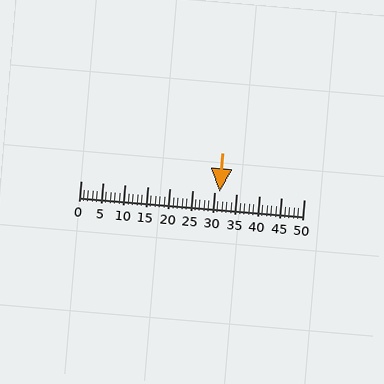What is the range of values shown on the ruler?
The ruler shows values from 0 to 50.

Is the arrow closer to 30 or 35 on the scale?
The arrow is closer to 30.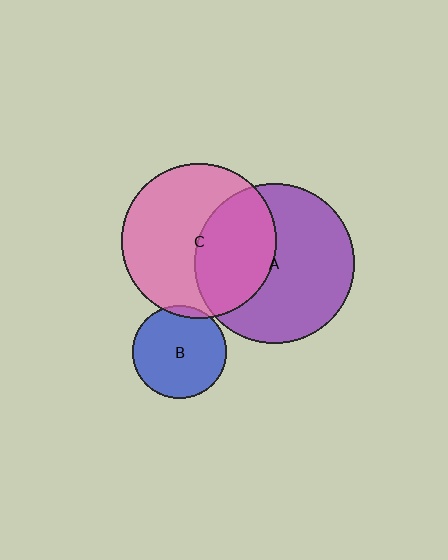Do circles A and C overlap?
Yes.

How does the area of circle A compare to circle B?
Approximately 2.9 times.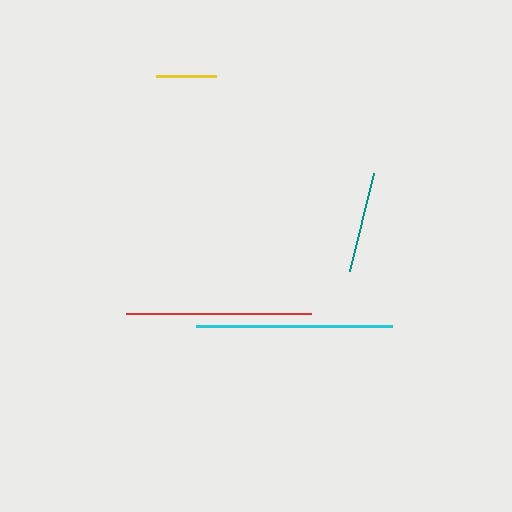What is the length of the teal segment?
The teal segment is approximately 101 pixels long.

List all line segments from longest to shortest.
From longest to shortest: cyan, red, teal, yellow.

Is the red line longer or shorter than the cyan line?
The cyan line is longer than the red line.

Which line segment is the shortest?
The yellow line is the shortest at approximately 60 pixels.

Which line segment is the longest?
The cyan line is the longest at approximately 196 pixels.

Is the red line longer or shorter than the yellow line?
The red line is longer than the yellow line.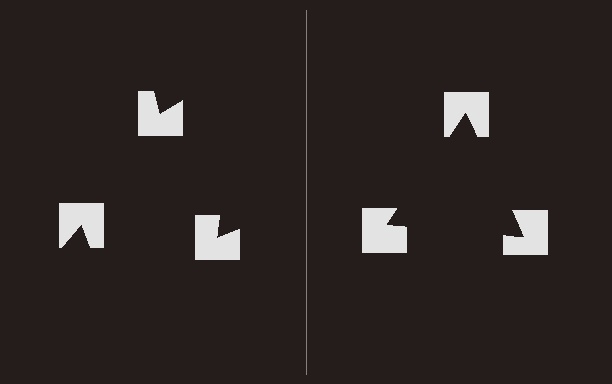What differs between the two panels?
The notched squares are positioned identically on both sides; only the wedge orientations differ. On the right they align to a triangle; on the left they are misaligned.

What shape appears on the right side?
An illusory triangle.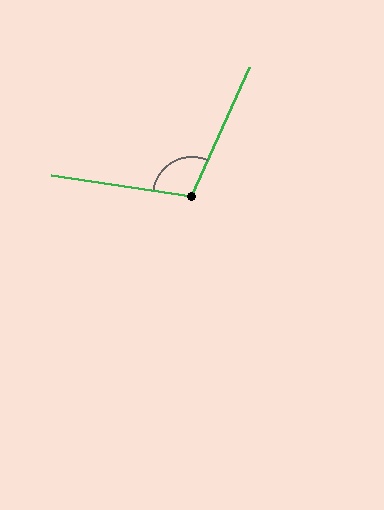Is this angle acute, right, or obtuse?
It is obtuse.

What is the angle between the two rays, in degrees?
Approximately 106 degrees.